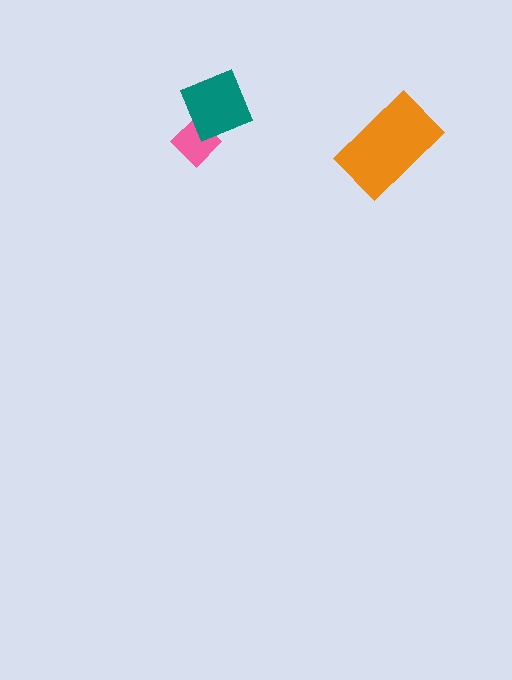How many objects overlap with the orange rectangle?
0 objects overlap with the orange rectangle.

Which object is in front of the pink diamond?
The teal diamond is in front of the pink diamond.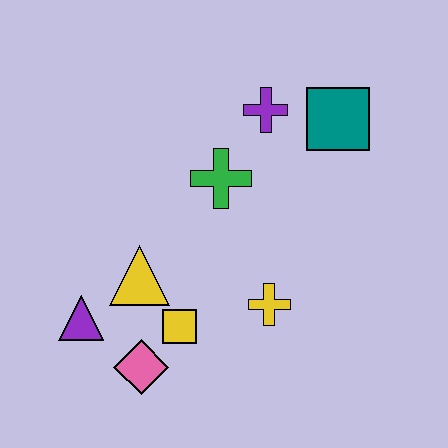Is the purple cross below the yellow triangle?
No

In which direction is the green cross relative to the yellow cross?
The green cross is above the yellow cross.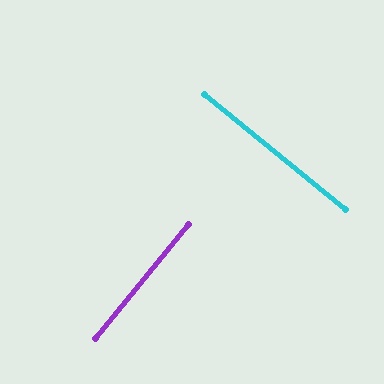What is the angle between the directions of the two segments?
Approximately 90 degrees.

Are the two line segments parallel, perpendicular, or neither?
Perpendicular — they meet at approximately 90°.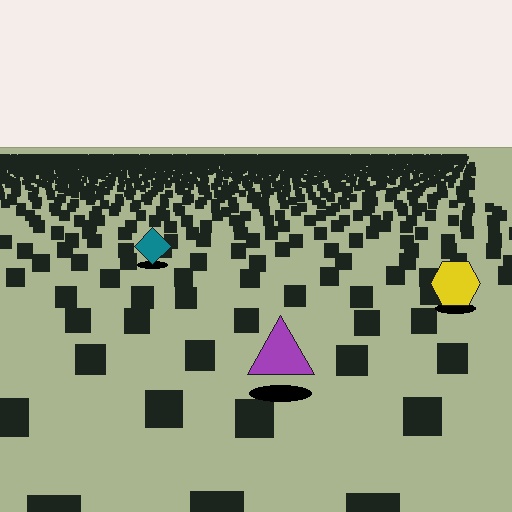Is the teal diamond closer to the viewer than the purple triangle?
No. The purple triangle is closer — you can tell from the texture gradient: the ground texture is coarser near it.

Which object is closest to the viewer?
The purple triangle is closest. The texture marks near it are larger and more spread out.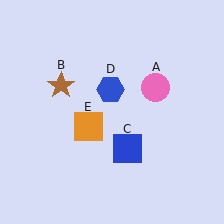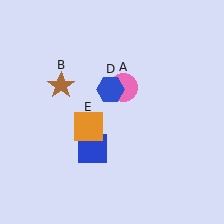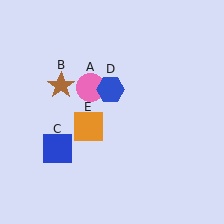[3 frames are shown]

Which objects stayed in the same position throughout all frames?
Brown star (object B) and blue hexagon (object D) and orange square (object E) remained stationary.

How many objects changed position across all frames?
2 objects changed position: pink circle (object A), blue square (object C).